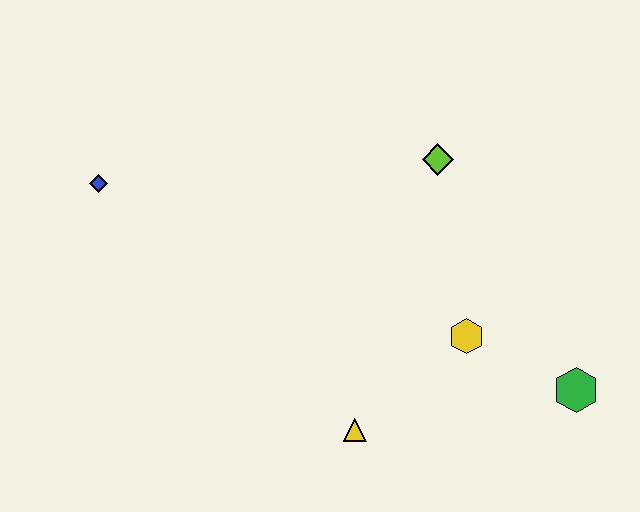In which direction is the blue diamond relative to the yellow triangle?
The blue diamond is to the left of the yellow triangle.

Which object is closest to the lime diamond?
The yellow hexagon is closest to the lime diamond.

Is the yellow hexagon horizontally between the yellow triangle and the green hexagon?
Yes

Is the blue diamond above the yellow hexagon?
Yes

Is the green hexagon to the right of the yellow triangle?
Yes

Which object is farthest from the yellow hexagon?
The blue diamond is farthest from the yellow hexagon.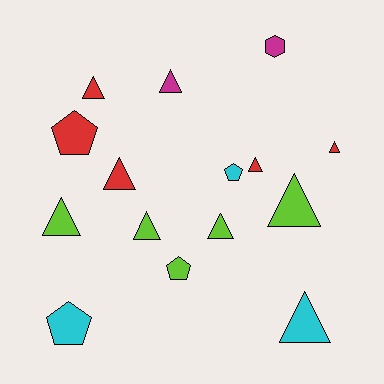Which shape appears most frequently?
Triangle, with 10 objects.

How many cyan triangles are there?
There is 1 cyan triangle.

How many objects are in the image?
There are 15 objects.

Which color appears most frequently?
Red, with 5 objects.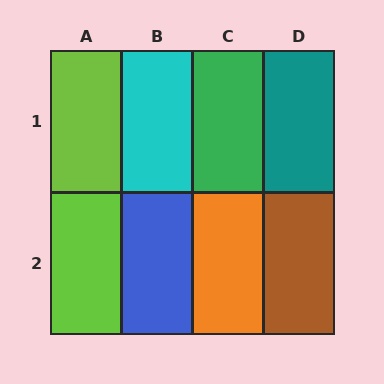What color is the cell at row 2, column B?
Blue.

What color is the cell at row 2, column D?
Brown.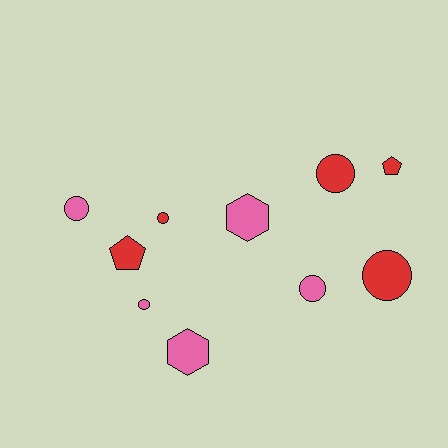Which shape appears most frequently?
Circle, with 6 objects.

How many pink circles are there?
There are 3 pink circles.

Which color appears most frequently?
Red, with 5 objects.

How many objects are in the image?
There are 10 objects.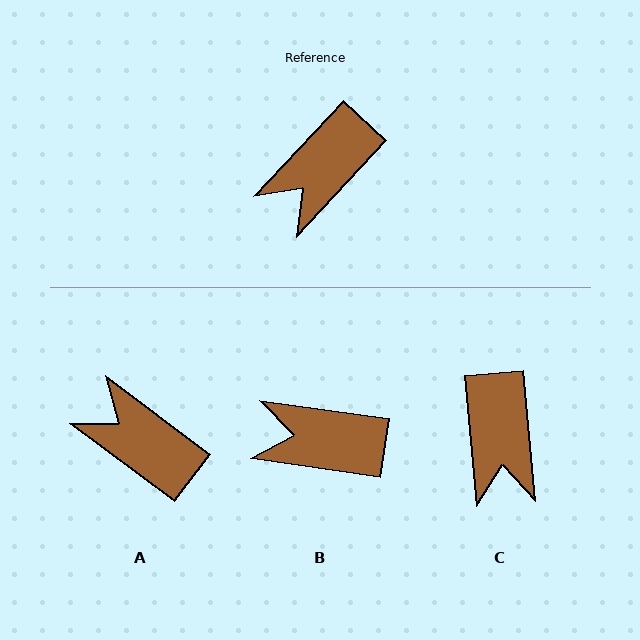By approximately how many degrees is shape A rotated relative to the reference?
Approximately 84 degrees clockwise.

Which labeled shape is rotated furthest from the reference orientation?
A, about 84 degrees away.